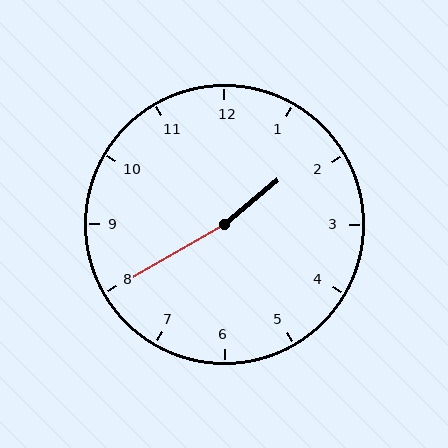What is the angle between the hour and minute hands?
Approximately 170 degrees.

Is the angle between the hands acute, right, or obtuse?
It is obtuse.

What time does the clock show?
1:40.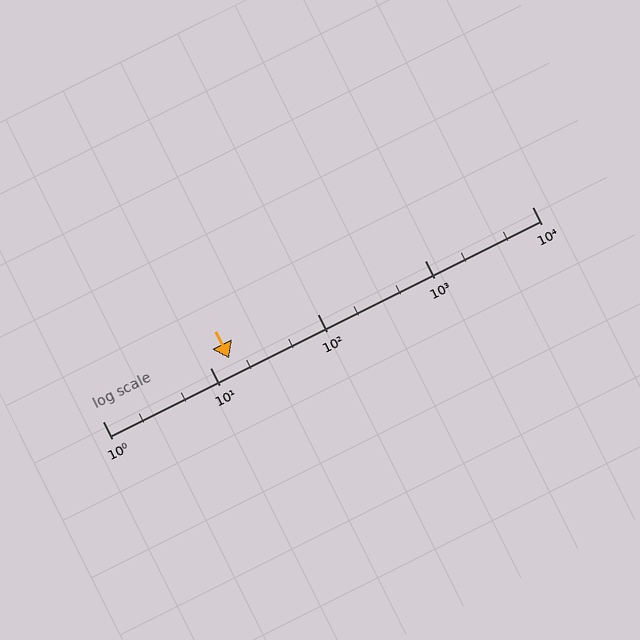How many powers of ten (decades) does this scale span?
The scale spans 4 decades, from 1 to 10000.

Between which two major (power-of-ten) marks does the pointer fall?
The pointer is between 10 and 100.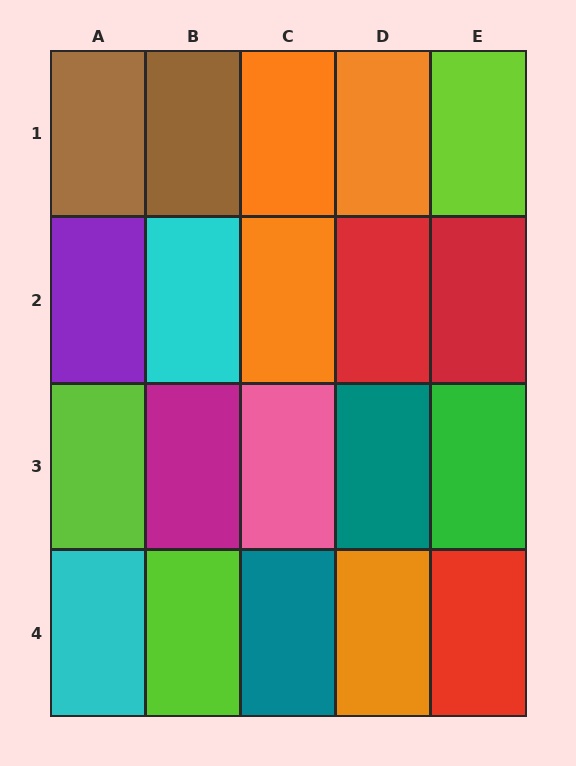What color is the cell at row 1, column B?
Brown.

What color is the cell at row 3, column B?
Magenta.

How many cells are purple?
1 cell is purple.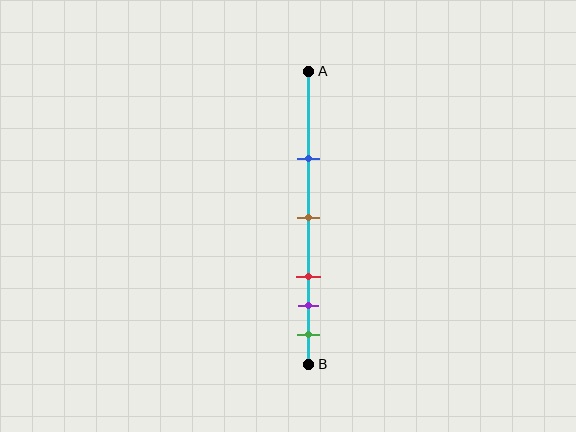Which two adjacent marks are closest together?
The purple and green marks are the closest adjacent pair.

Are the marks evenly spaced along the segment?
No, the marks are not evenly spaced.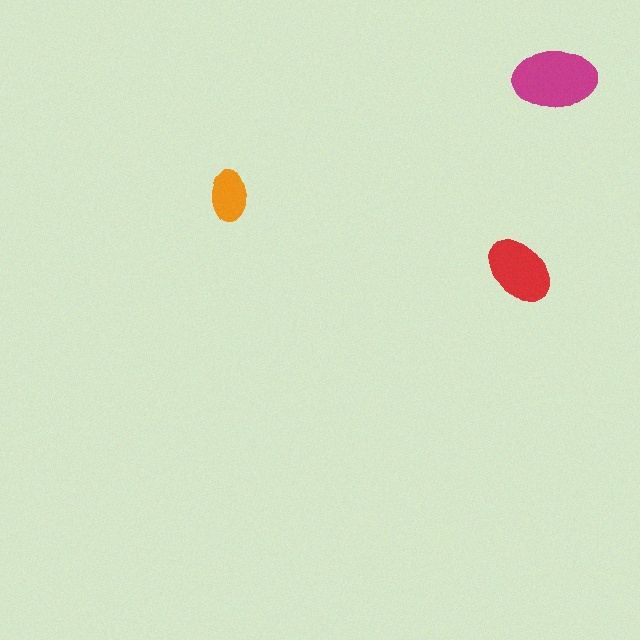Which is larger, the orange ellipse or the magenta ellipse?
The magenta one.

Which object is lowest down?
The red ellipse is bottommost.